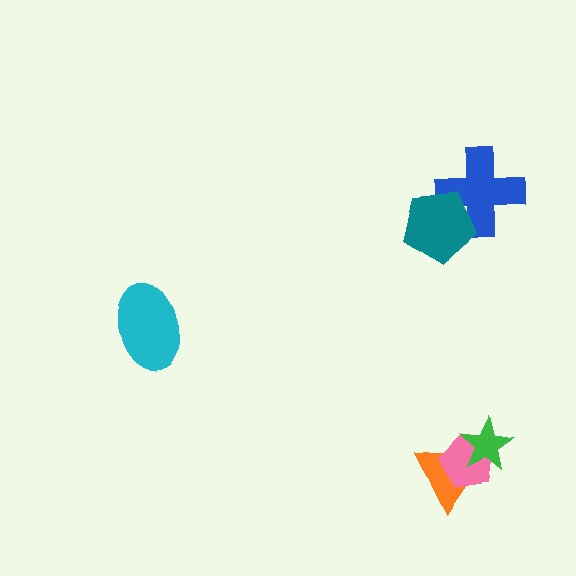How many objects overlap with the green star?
2 objects overlap with the green star.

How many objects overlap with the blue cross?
1 object overlaps with the blue cross.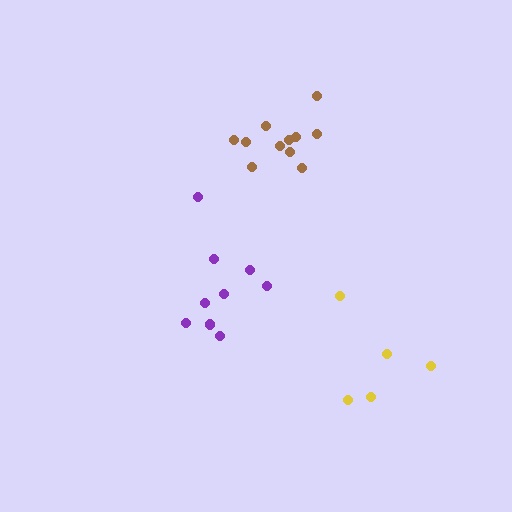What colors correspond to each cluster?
The clusters are colored: yellow, brown, purple.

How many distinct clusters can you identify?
There are 3 distinct clusters.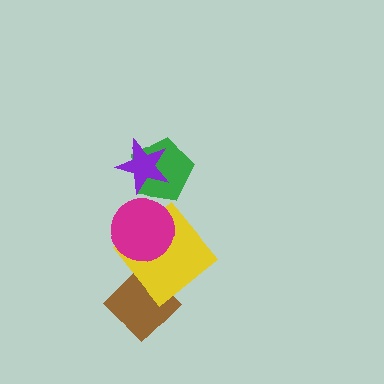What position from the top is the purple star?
The purple star is 1st from the top.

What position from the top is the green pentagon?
The green pentagon is 2nd from the top.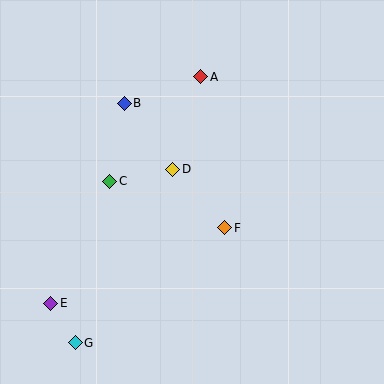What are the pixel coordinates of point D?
Point D is at (173, 169).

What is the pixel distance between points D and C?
The distance between D and C is 64 pixels.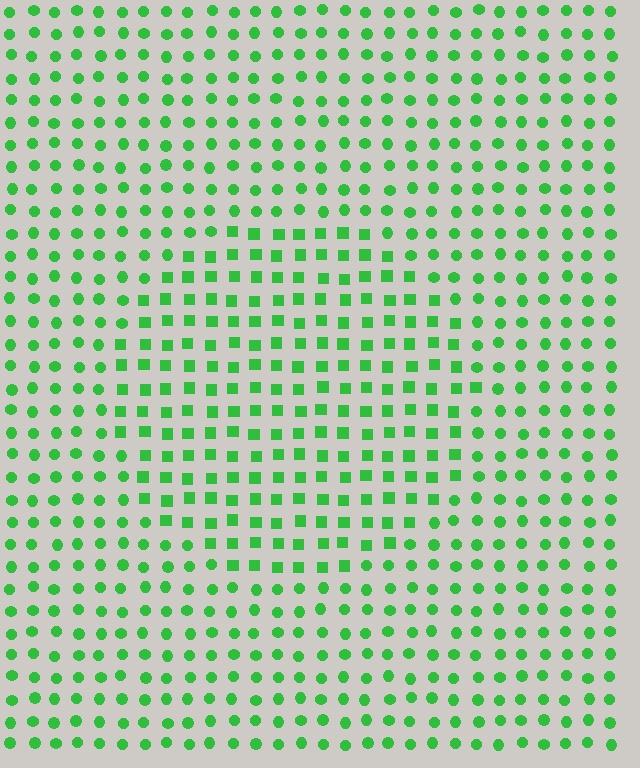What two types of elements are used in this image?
The image uses squares inside the circle region and circles outside it.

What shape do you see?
I see a circle.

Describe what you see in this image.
The image is filled with small green elements arranged in a uniform grid. A circle-shaped region contains squares, while the surrounding area contains circles. The boundary is defined purely by the change in element shape.